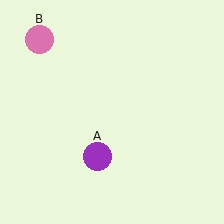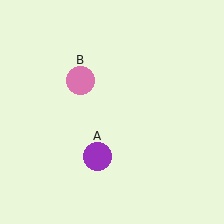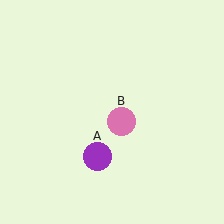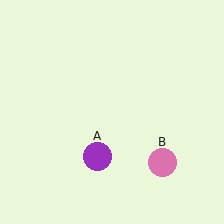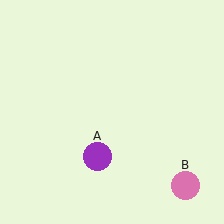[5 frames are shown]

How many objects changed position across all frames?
1 object changed position: pink circle (object B).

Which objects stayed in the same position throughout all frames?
Purple circle (object A) remained stationary.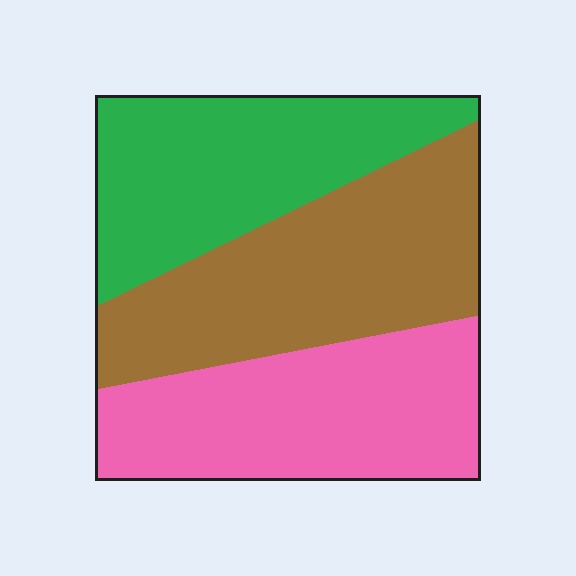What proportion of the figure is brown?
Brown takes up about three eighths (3/8) of the figure.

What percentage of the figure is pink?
Pink covers 33% of the figure.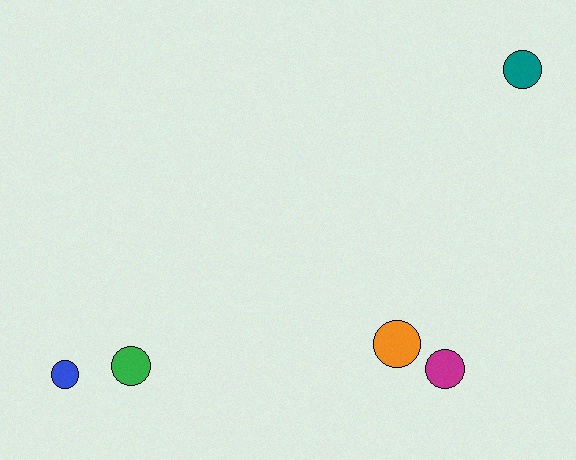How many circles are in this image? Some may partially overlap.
There are 5 circles.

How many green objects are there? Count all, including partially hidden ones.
There is 1 green object.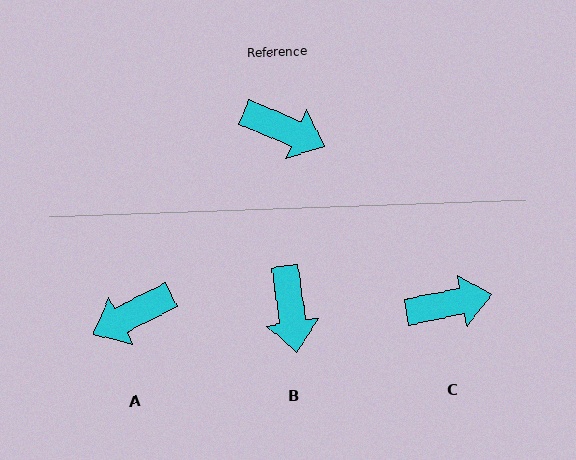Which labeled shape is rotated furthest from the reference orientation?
A, about 130 degrees away.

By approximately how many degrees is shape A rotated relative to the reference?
Approximately 130 degrees clockwise.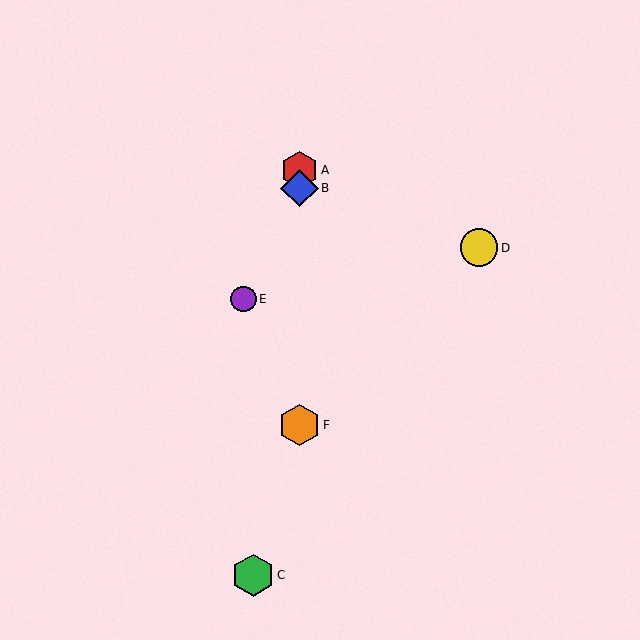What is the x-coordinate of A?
Object A is at x≈299.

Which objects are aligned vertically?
Objects A, B, F are aligned vertically.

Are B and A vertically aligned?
Yes, both are at x≈299.